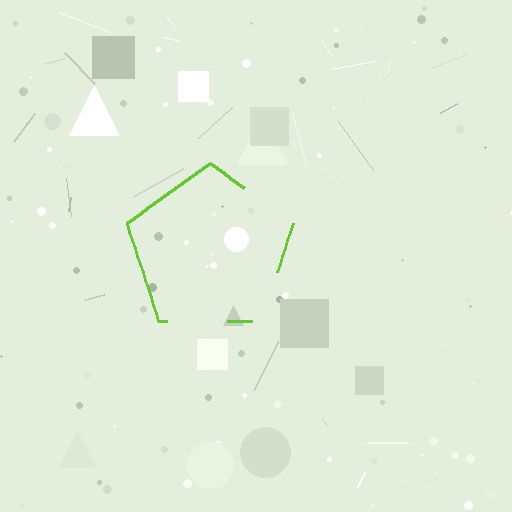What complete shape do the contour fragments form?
The contour fragments form a pentagon.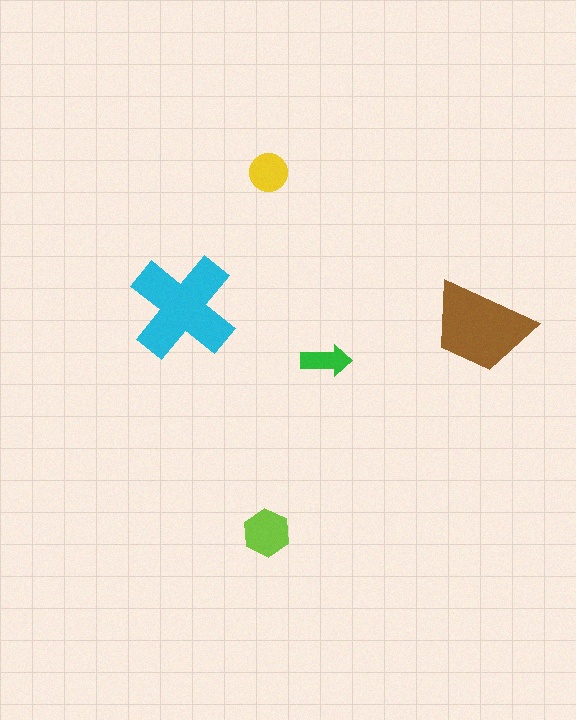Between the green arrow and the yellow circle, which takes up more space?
The yellow circle.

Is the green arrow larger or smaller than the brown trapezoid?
Smaller.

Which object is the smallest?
The green arrow.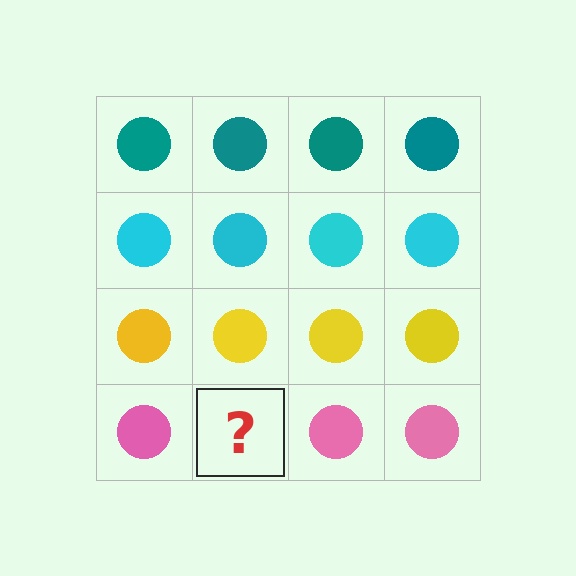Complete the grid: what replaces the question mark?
The question mark should be replaced with a pink circle.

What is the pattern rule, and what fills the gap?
The rule is that each row has a consistent color. The gap should be filled with a pink circle.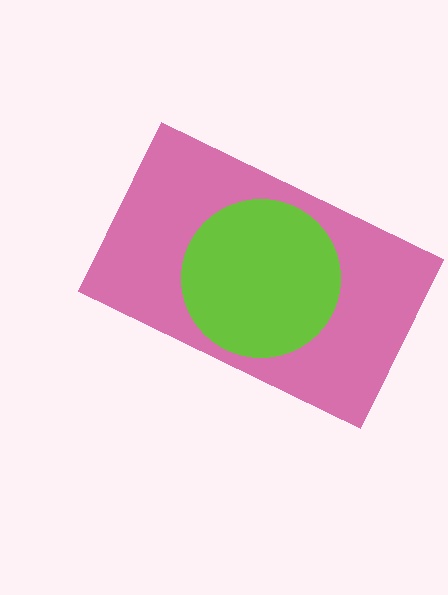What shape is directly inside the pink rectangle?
The lime circle.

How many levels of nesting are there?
2.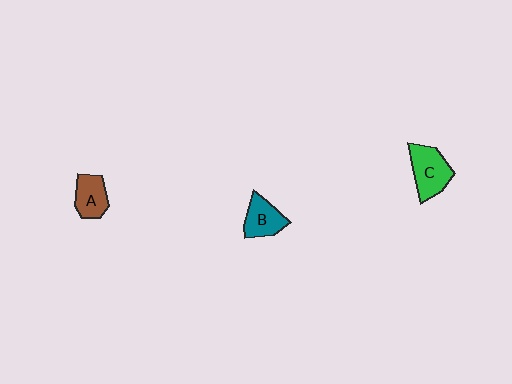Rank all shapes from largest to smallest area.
From largest to smallest: C (green), B (teal), A (brown).